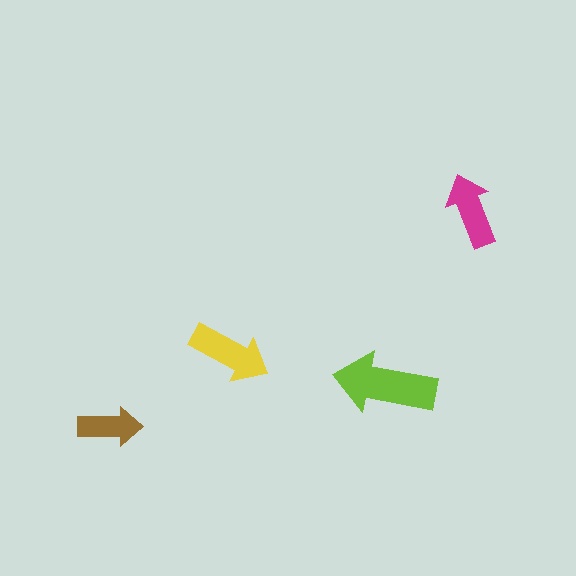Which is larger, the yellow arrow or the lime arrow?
The lime one.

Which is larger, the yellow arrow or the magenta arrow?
The yellow one.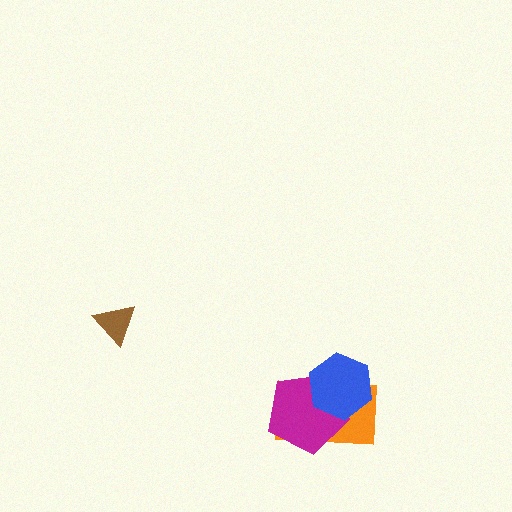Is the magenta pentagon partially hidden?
Yes, it is partially covered by another shape.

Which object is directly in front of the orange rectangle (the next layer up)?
The magenta pentagon is directly in front of the orange rectangle.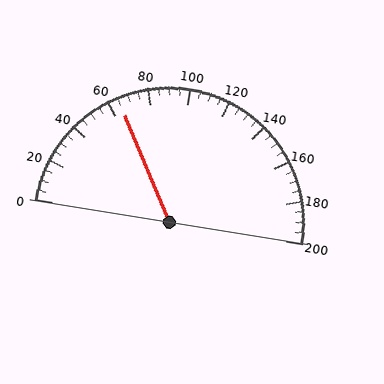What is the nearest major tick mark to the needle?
The nearest major tick mark is 60.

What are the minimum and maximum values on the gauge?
The gauge ranges from 0 to 200.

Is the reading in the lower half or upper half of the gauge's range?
The reading is in the lower half of the range (0 to 200).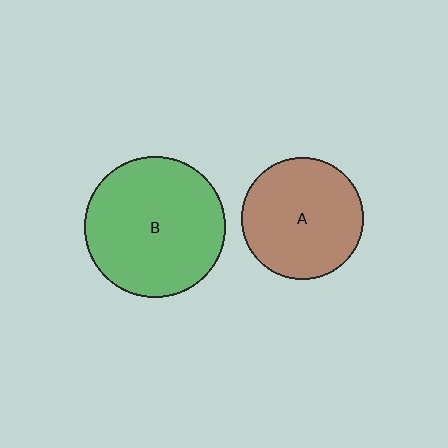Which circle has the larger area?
Circle B (green).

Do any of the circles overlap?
No, none of the circles overlap.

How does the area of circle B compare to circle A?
Approximately 1.3 times.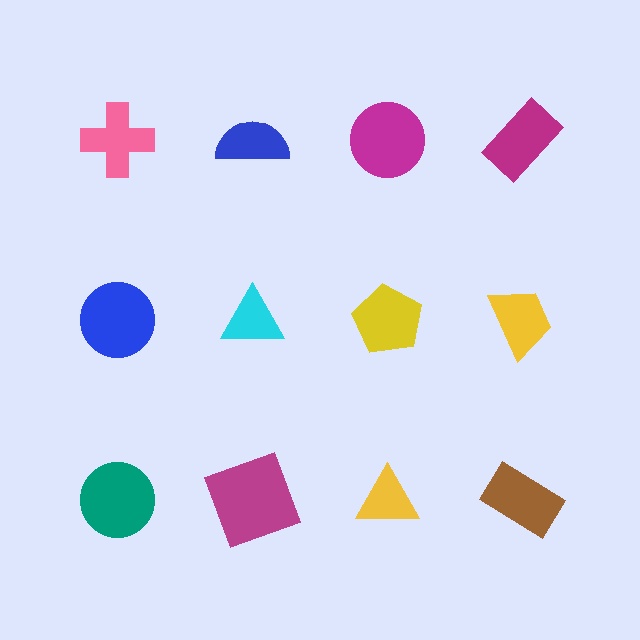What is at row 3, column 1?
A teal circle.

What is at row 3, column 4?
A brown rectangle.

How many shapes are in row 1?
4 shapes.